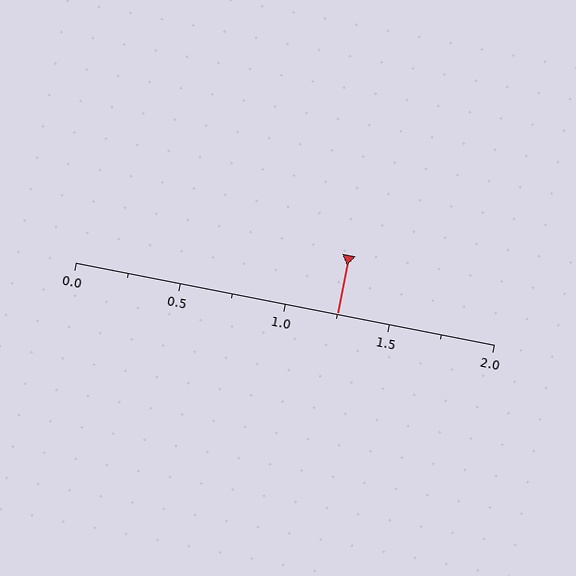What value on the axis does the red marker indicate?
The marker indicates approximately 1.25.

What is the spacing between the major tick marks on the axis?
The major ticks are spaced 0.5 apart.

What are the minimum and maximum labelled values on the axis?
The axis runs from 0.0 to 2.0.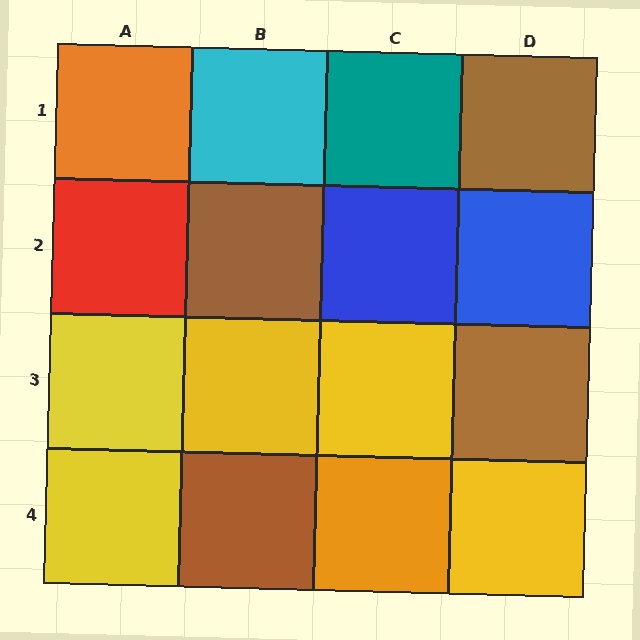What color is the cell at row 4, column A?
Yellow.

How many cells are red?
1 cell is red.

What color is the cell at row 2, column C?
Blue.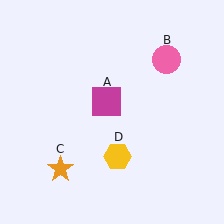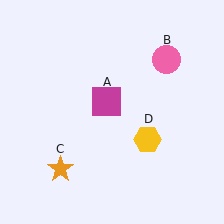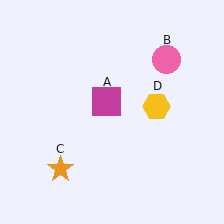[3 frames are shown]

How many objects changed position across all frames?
1 object changed position: yellow hexagon (object D).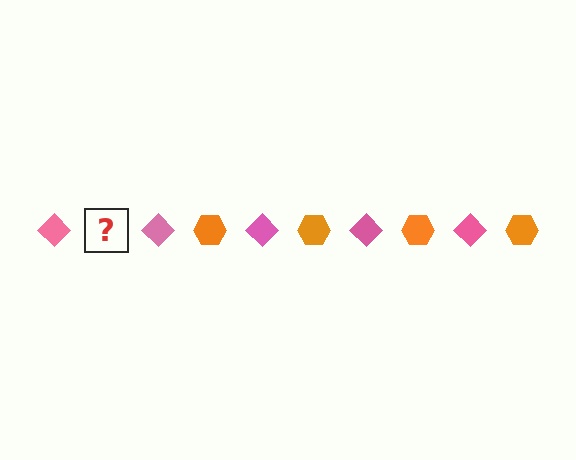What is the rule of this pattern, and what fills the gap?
The rule is that the pattern alternates between pink diamond and orange hexagon. The gap should be filled with an orange hexagon.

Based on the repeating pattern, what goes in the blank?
The blank should be an orange hexagon.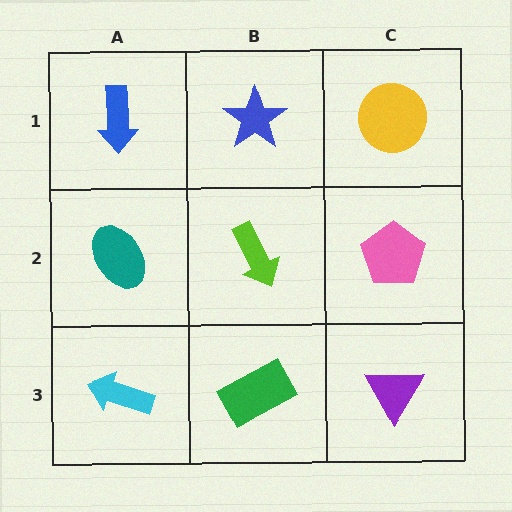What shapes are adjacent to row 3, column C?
A pink pentagon (row 2, column C), a green rectangle (row 3, column B).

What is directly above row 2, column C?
A yellow circle.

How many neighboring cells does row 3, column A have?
2.